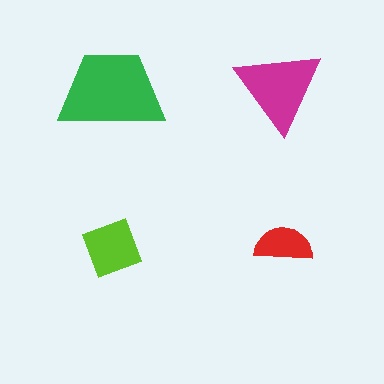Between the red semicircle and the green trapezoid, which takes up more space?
The green trapezoid.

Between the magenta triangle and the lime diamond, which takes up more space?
The magenta triangle.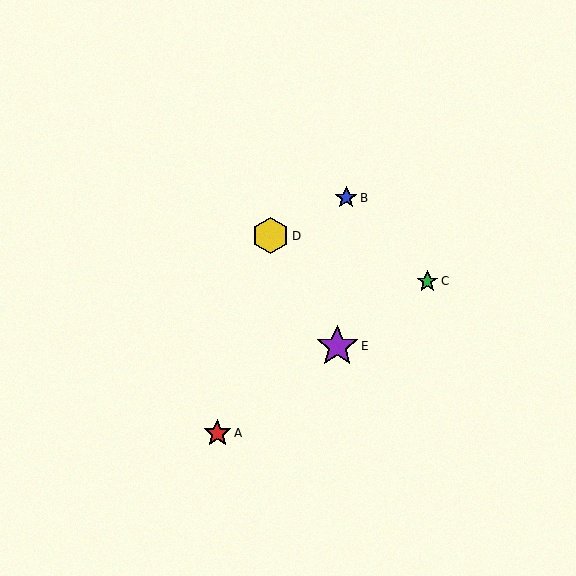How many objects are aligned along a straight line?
3 objects (A, C, E) are aligned along a straight line.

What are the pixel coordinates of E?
Object E is at (337, 346).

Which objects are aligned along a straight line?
Objects A, C, E are aligned along a straight line.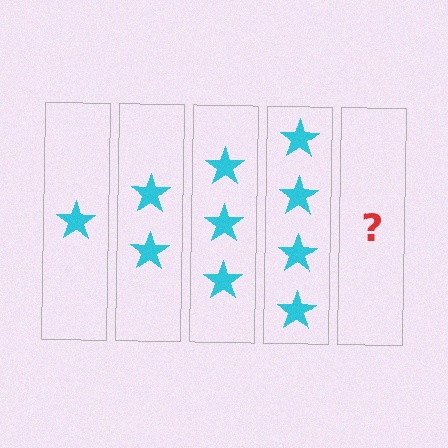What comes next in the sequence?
The next element should be 5 stars.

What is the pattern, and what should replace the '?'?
The pattern is that each step adds one more star. The '?' should be 5 stars.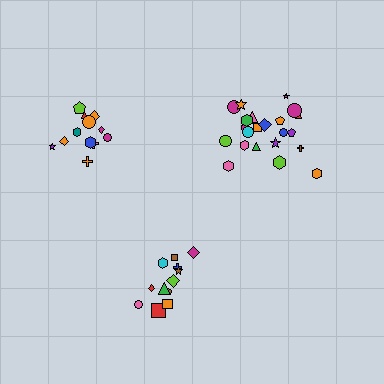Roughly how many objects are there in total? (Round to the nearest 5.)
Roughly 45 objects in total.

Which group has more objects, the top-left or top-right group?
The top-right group.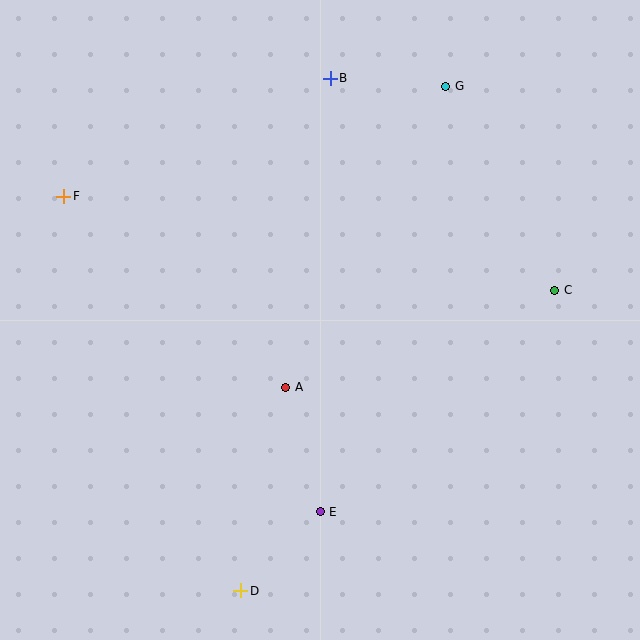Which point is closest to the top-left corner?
Point F is closest to the top-left corner.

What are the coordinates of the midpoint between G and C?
The midpoint between G and C is at (500, 188).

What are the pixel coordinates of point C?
Point C is at (555, 290).